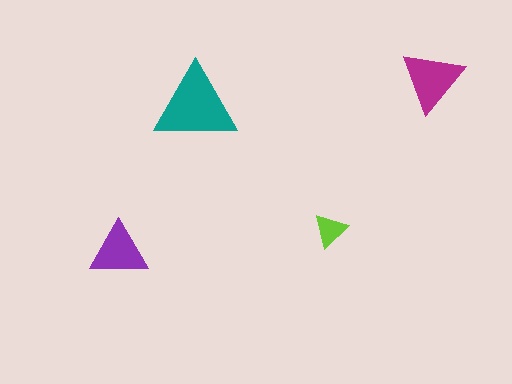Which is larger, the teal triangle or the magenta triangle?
The teal one.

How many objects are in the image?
There are 4 objects in the image.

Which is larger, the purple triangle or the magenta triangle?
The magenta one.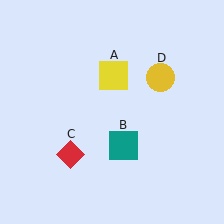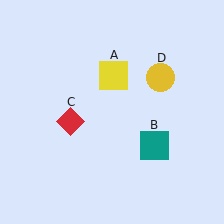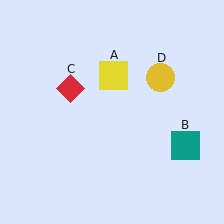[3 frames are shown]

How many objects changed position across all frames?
2 objects changed position: teal square (object B), red diamond (object C).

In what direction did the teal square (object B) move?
The teal square (object B) moved right.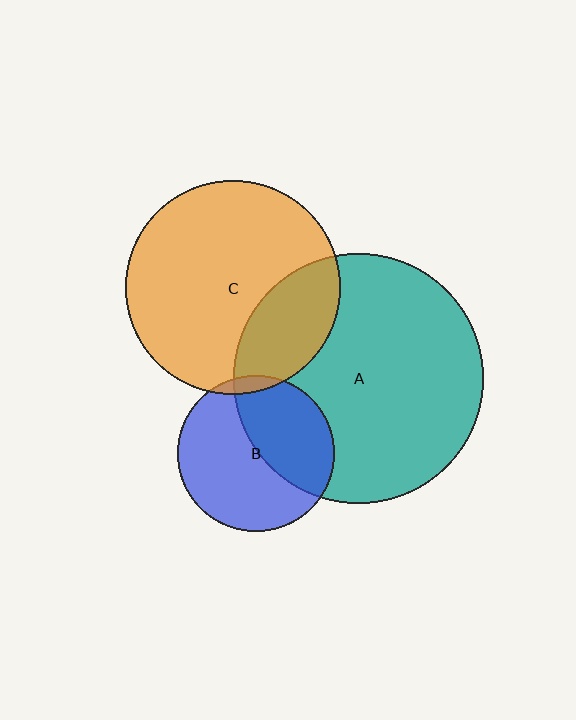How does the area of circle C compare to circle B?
Approximately 1.9 times.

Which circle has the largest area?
Circle A (teal).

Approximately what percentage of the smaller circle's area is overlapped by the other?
Approximately 40%.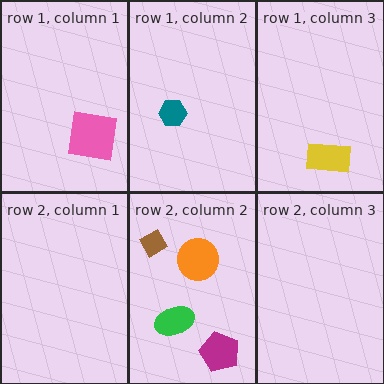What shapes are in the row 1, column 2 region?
The teal hexagon.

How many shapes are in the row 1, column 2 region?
1.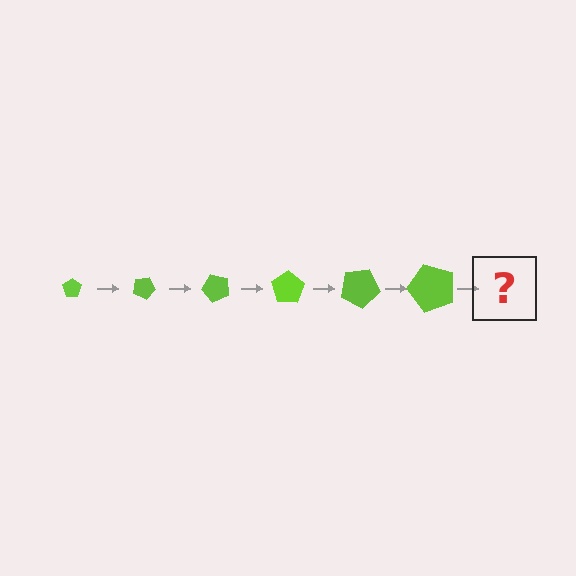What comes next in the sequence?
The next element should be a pentagon, larger than the previous one and rotated 150 degrees from the start.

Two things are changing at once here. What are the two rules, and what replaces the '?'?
The two rules are that the pentagon grows larger each step and it rotates 25 degrees each step. The '?' should be a pentagon, larger than the previous one and rotated 150 degrees from the start.